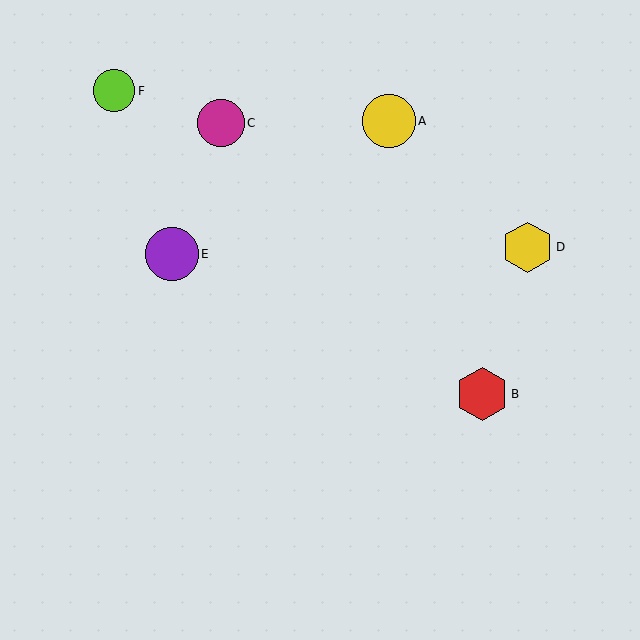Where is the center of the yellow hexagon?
The center of the yellow hexagon is at (528, 247).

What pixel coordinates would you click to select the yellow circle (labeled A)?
Click at (389, 121) to select the yellow circle A.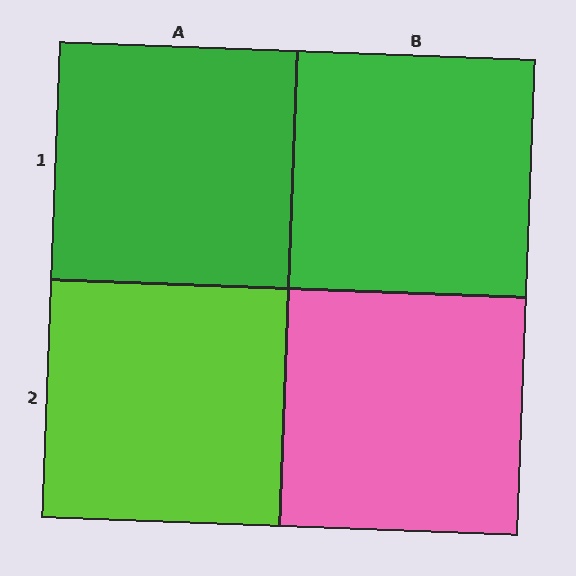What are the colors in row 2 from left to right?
Lime, pink.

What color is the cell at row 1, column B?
Green.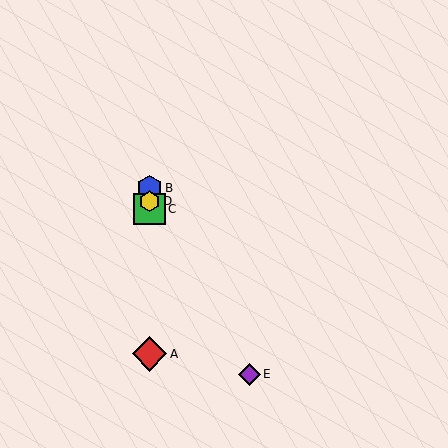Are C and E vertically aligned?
No, C is at x≈149 and E is at x≈249.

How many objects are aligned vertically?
4 objects (A, B, C, D) are aligned vertically.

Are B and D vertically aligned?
Yes, both are at x≈149.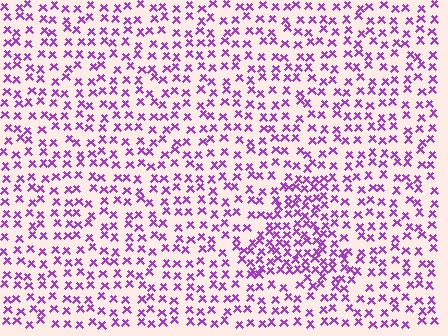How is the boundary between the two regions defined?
The boundary is defined by a change in element density (approximately 1.8x ratio). All elements are the same color, size, and shape.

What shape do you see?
I see a triangle.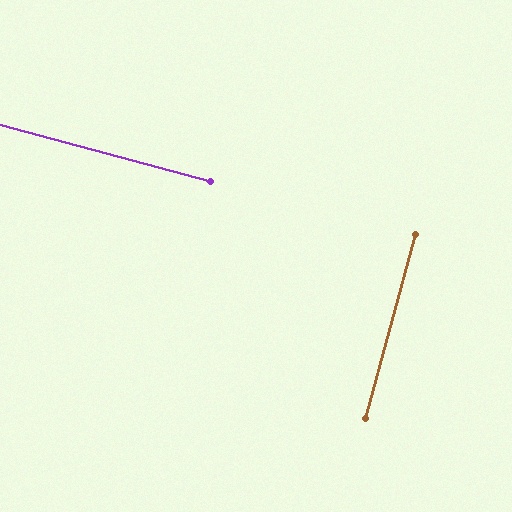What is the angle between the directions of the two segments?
Approximately 90 degrees.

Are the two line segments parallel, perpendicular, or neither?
Perpendicular — they meet at approximately 90°.